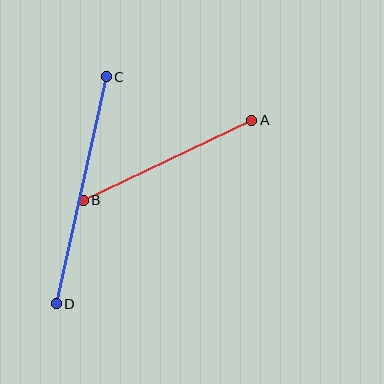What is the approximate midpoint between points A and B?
The midpoint is at approximately (167, 160) pixels.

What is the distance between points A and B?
The distance is approximately 187 pixels.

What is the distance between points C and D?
The distance is approximately 233 pixels.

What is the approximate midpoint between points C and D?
The midpoint is at approximately (81, 190) pixels.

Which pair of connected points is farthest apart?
Points C and D are farthest apart.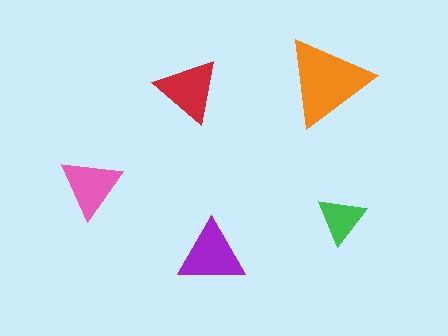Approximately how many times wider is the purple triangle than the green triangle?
About 1.5 times wider.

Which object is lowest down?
The purple triangle is bottommost.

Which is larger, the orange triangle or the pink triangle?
The orange one.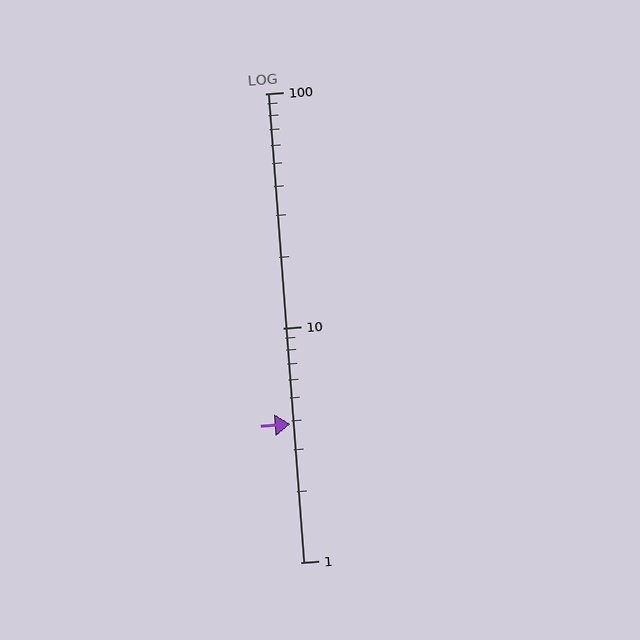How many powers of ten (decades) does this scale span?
The scale spans 2 decades, from 1 to 100.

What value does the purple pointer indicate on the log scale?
The pointer indicates approximately 3.9.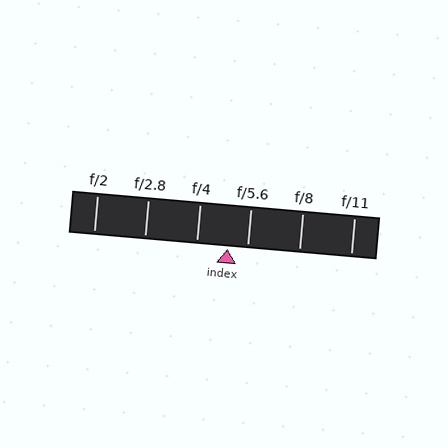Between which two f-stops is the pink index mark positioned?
The index mark is between f/4 and f/5.6.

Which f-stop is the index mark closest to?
The index mark is closest to f/5.6.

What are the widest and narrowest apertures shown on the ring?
The widest aperture shown is f/2 and the narrowest is f/11.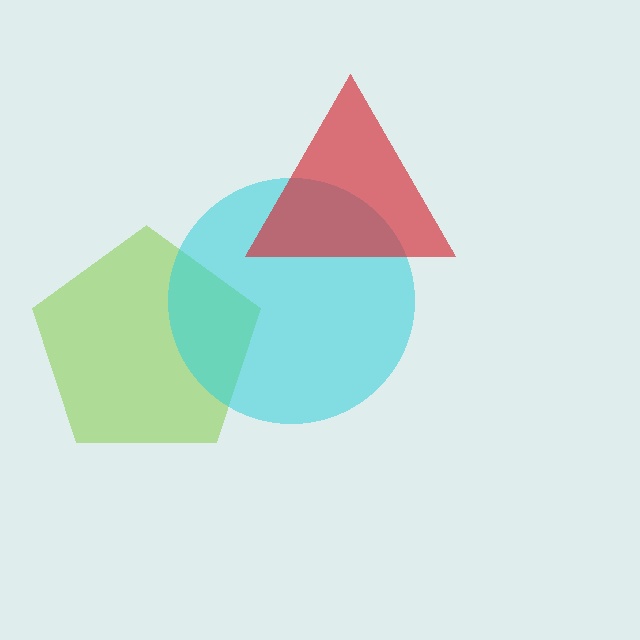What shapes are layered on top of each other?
The layered shapes are: a lime pentagon, a cyan circle, a red triangle.